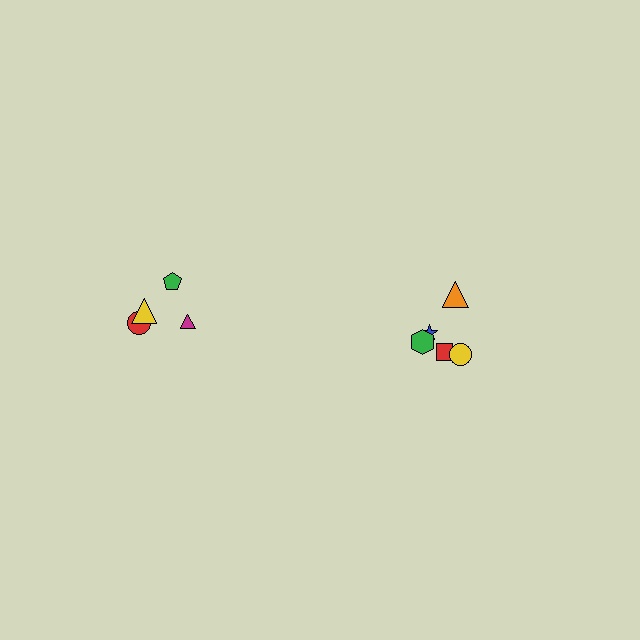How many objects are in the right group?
There are 6 objects.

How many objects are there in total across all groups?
There are 10 objects.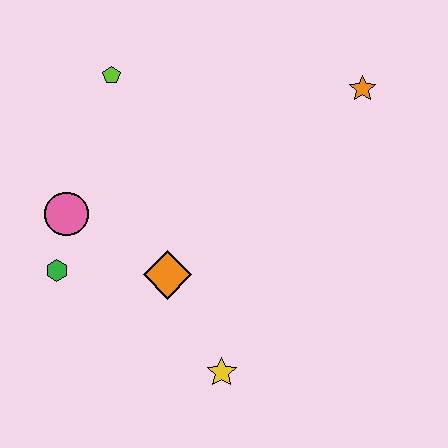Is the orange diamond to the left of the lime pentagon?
No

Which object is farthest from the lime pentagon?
The yellow star is farthest from the lime pentagon.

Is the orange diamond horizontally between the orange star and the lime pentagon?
Yes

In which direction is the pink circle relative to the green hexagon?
The pink circle is above the green hexagon.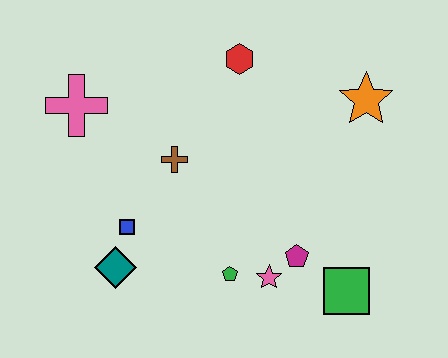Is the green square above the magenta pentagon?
No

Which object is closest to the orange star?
The red hexagon is closest to the orange star.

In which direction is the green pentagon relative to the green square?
The green pentagon is to the left of the green square.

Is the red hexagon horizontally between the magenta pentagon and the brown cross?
Yes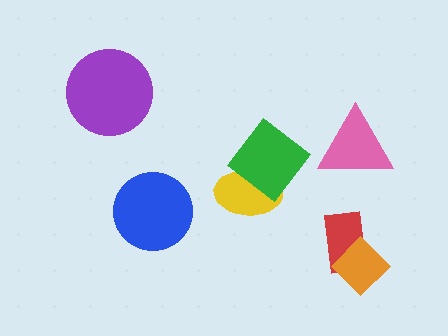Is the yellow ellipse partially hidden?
Yes, it is partially covered by another shape.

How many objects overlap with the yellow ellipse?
1 object overlaps with the yellow ellipse.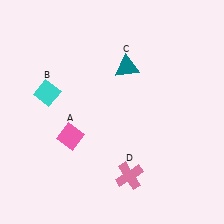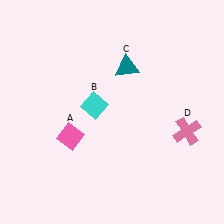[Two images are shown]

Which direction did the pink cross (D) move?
The pink cross (D) moved right.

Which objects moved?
The objects that moved are: the cyan diamond (B), the pink cross (D).